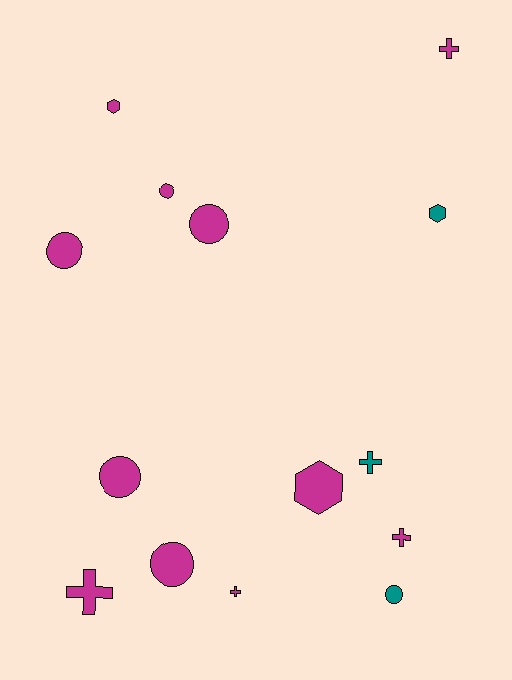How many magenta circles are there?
There are 5 magenta circles.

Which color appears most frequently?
Magenta, with 11 objects.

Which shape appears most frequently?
Circle, with 6 objects.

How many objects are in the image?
There are 14 objects.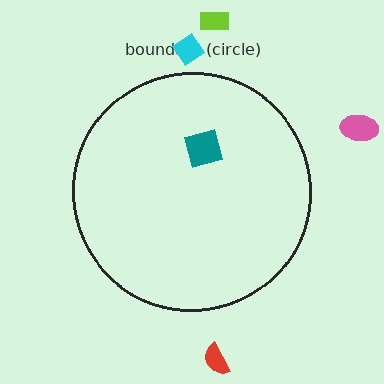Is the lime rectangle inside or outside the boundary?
Outside.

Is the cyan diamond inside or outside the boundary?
Outside.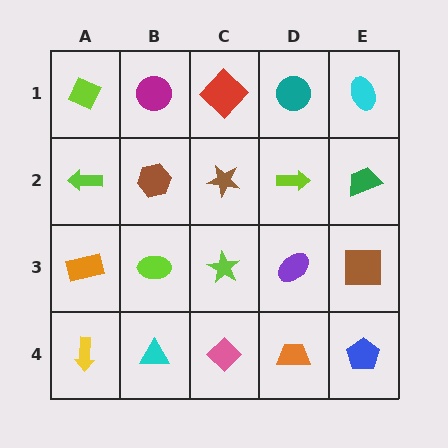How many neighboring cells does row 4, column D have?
3.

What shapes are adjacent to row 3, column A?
A lime arrow (row 2, column A), a yellow arrow (row 4, column A), a lime ellipse (row 3, column B).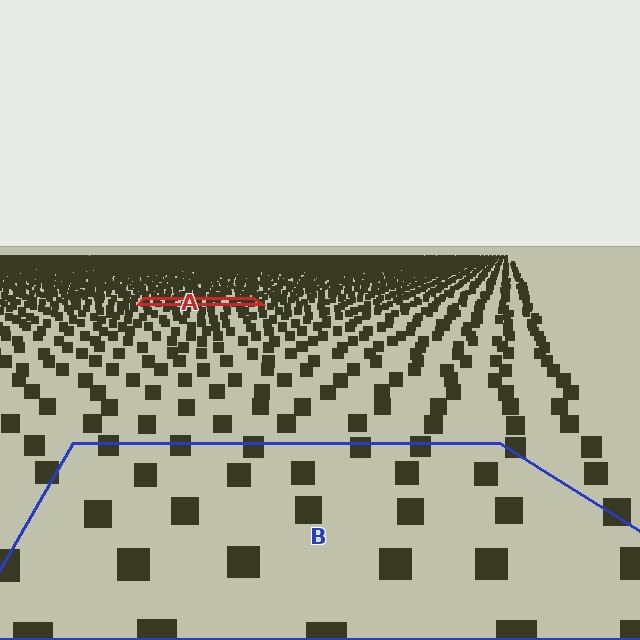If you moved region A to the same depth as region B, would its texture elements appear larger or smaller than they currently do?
They would appear larger. At a closer depth, the same texture elements are projected at a bigger on-screen size.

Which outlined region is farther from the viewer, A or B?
Region A is farther from the viewer — the texture elements inside it appear smaller and more densely packed.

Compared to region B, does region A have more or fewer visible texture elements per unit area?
Region A has more texture elements per unit area — they are packed more densely because it is farther away.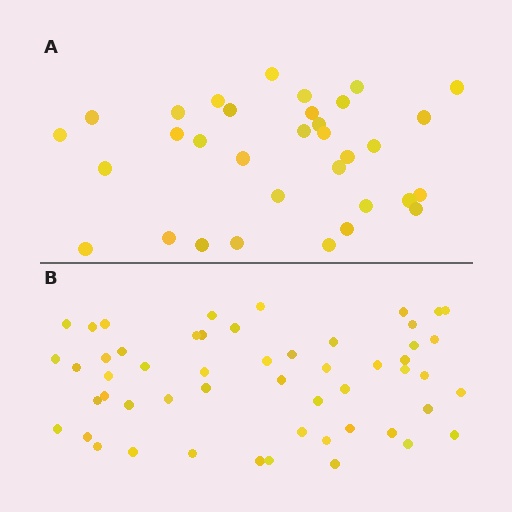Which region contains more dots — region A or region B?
Region B (the bottom region) has more dots.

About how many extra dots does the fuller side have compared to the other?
Region B has approximately 20 more dots than region A.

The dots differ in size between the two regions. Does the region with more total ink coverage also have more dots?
No. Region A has more total ink coverage because its dots are larger, but region B actually contains more individual dots. Total area can be misleading — the number of items is what matters here.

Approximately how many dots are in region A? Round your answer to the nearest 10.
About 30 dots. (The exact count is 33, which rounds to 30.)